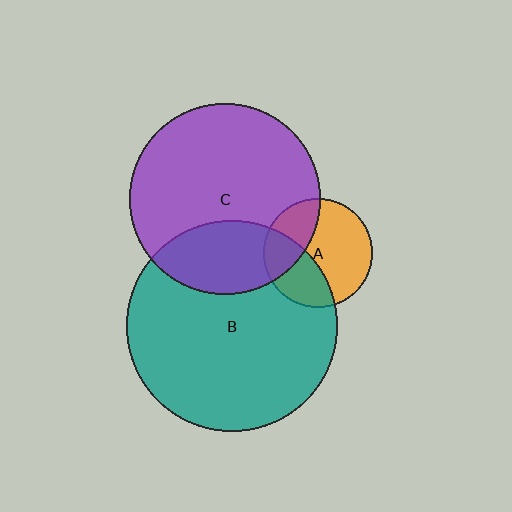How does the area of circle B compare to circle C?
Approximately 1.2 times.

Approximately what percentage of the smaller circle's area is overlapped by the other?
Approximately 35%.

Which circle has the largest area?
Circle B (teal).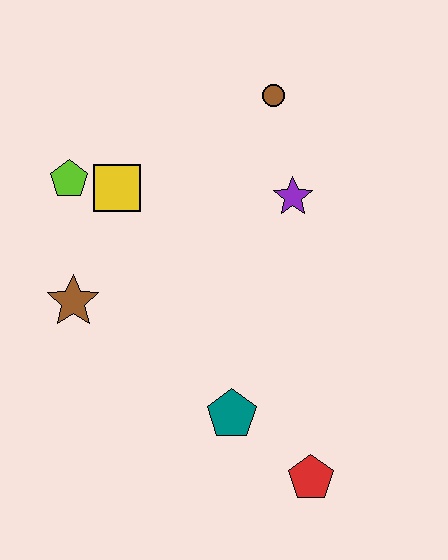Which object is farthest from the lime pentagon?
The red pentagon is farthest from the lime pentagon.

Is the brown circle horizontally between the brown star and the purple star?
Yes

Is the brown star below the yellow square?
Yes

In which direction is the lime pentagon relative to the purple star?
The lime pentagon is to the left of the purple star.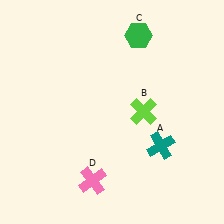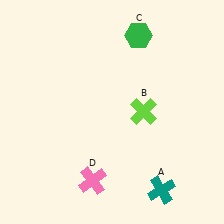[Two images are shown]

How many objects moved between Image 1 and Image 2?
1 object moved between the two images.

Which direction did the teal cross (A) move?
The teal cross (A) moved down.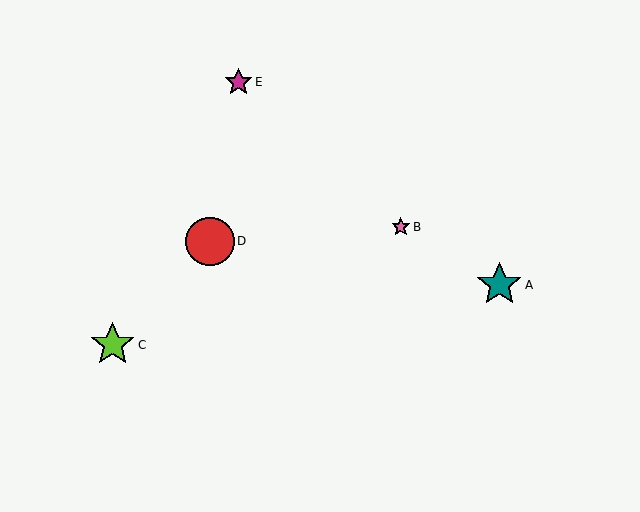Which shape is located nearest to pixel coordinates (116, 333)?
The lime star (labeled C) at (113, 345) is nearest to that location.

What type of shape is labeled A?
Shape A is a teal star.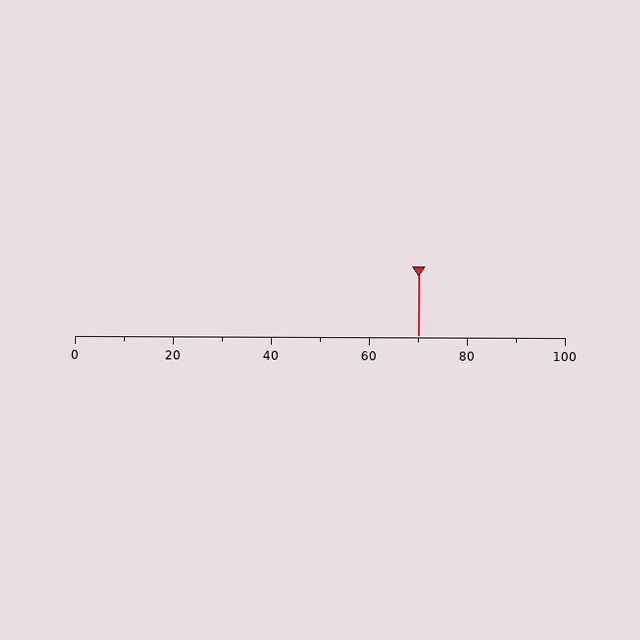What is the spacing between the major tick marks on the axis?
The major ticks are spaced 20 apart.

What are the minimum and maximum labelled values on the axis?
The axis runs from 0 to 100.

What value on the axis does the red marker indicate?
The marker indicates approximately 70.